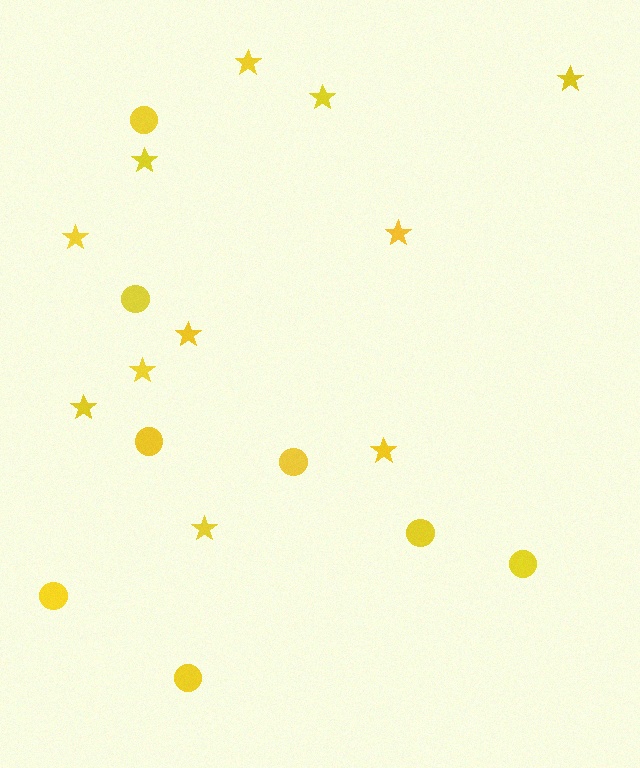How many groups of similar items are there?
There are 2 groups: one group of circles (8) and one group of stars (11).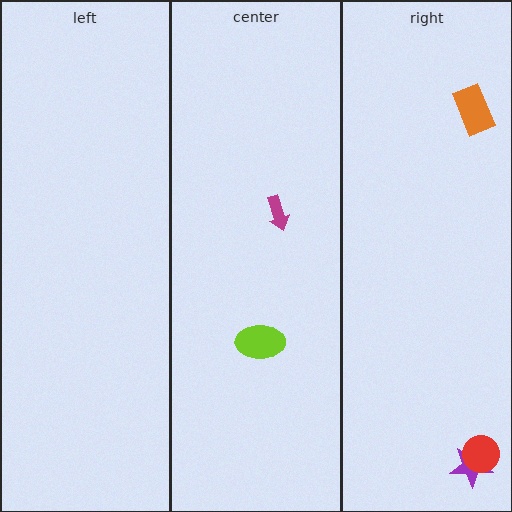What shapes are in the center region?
The lime ellipse, the magenta arrow.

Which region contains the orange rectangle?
The right region.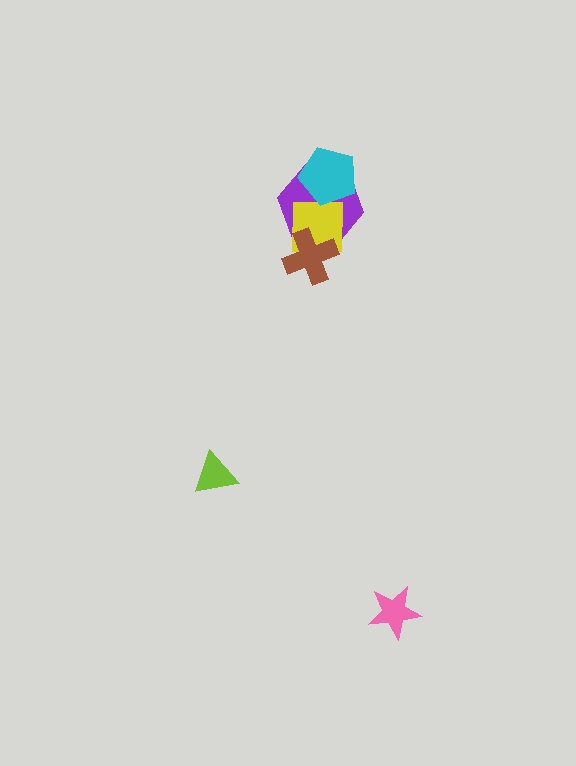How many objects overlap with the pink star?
0 objects overlap with the pink star.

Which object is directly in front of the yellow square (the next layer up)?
The brown cross is directly in front of the yellow square.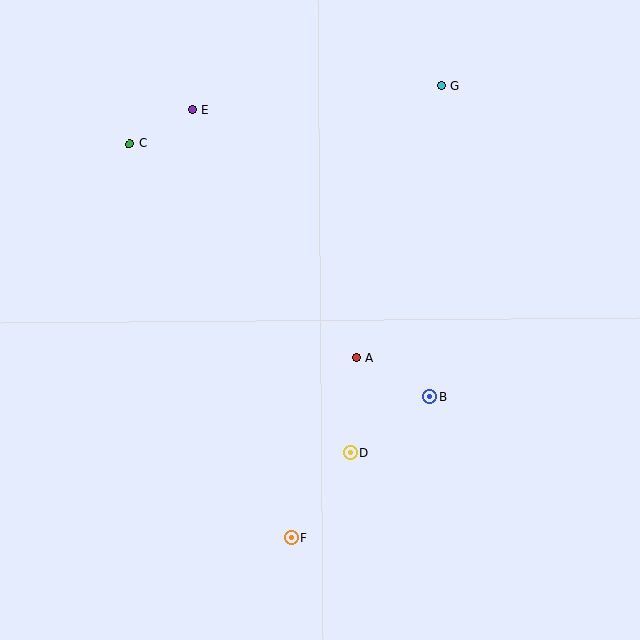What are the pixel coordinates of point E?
Point E is at (192, 110).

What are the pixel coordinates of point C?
Point C is at (129, 144).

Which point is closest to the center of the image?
Point A at (357, 358) is closest to the center.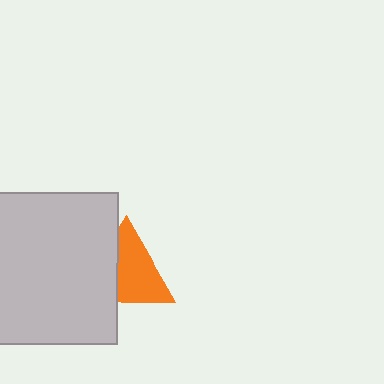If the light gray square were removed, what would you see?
You would see the complete orange triangle.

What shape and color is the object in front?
The object in front is a light gray square.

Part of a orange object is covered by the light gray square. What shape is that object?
It is a triangle.